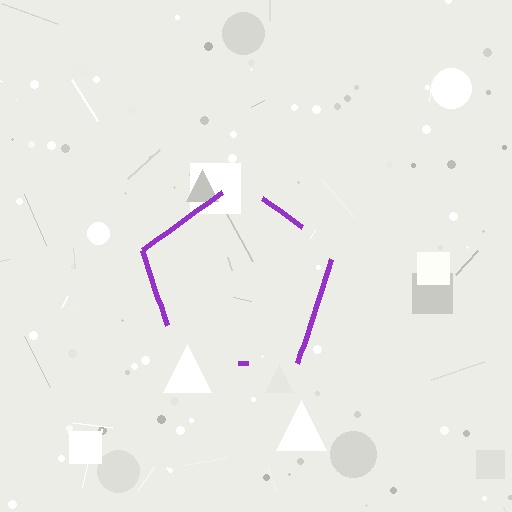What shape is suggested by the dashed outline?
The dashed outline suggests a pentagon.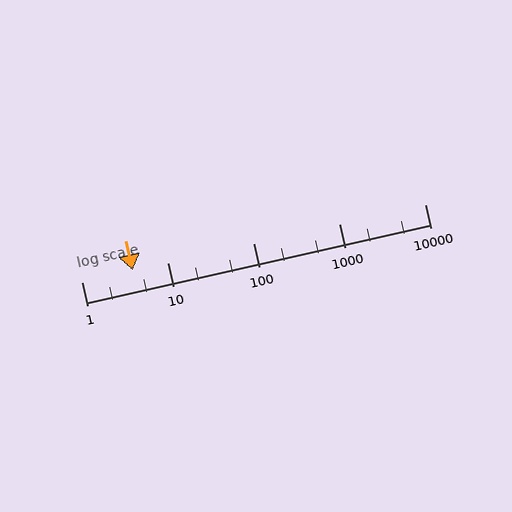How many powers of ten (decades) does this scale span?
The scale spans 4 decades, from 1 to 10000.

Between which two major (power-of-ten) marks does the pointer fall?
The pointer is between 1 and 10.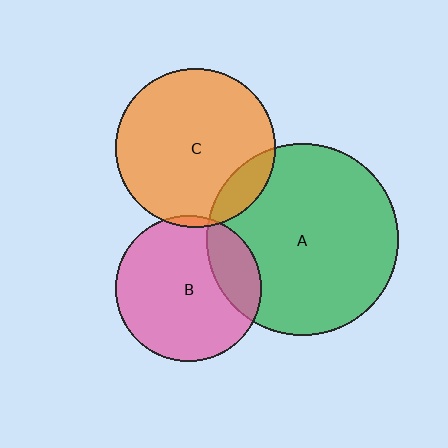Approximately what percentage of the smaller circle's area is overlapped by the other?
Approximately 5%.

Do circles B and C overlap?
Yes.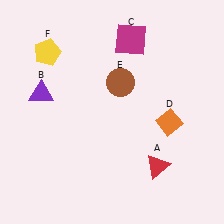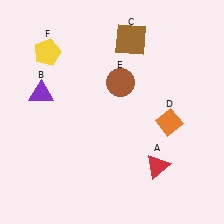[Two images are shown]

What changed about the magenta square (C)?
In Image 1, C is magenta. In Image 2, it changed to brown.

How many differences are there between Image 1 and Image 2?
There is 1 difference between the two images.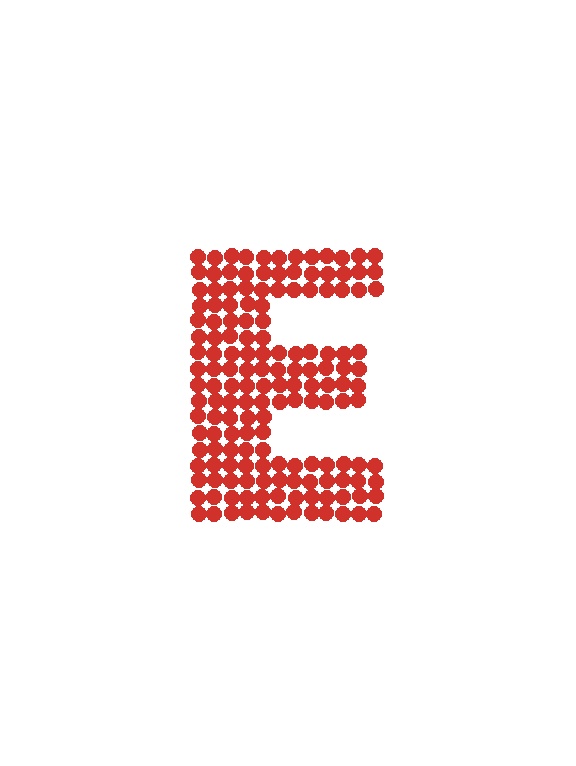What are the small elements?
The small elements are circles.